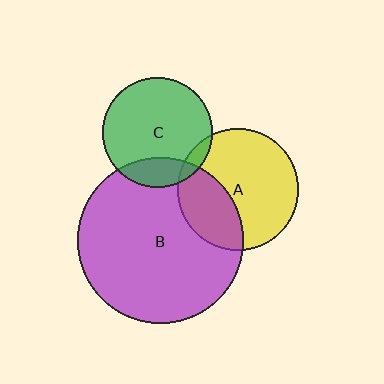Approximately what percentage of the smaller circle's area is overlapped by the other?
Approximately 35%.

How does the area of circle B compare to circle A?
Approximately 1.9 times.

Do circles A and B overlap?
Yes.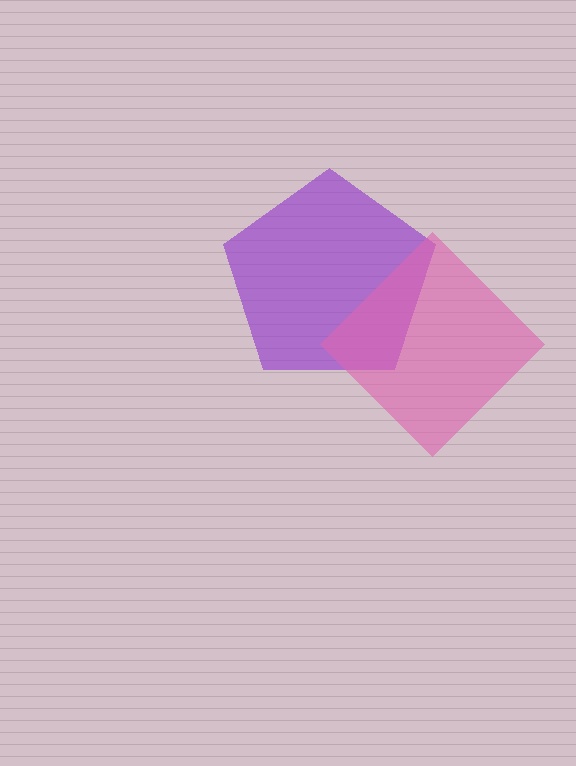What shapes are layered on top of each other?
The layered shapes are: a purple pentagon, a pink diamond.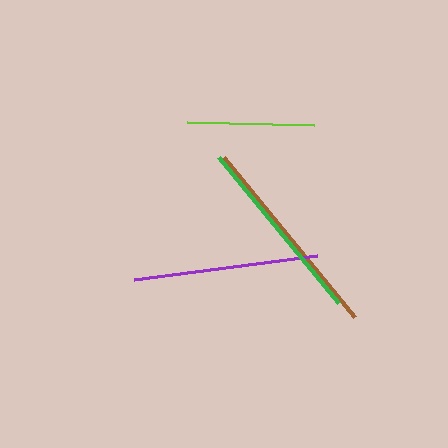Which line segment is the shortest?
The lime line is the shortest at approximately 127 pixels.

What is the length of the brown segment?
The brown segment is approximately 206 pixels long.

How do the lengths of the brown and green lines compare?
The brown and green lines are approximately the same length.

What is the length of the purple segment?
The purple segment is approximately 184 pixels long.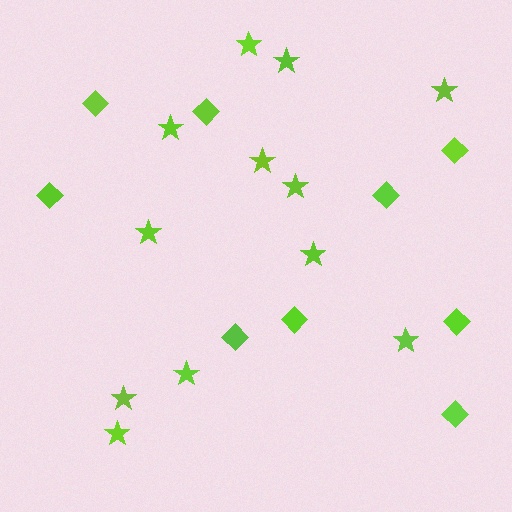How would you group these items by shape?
There are 2 groups: one group of diamonds (9) and one group of stars (12).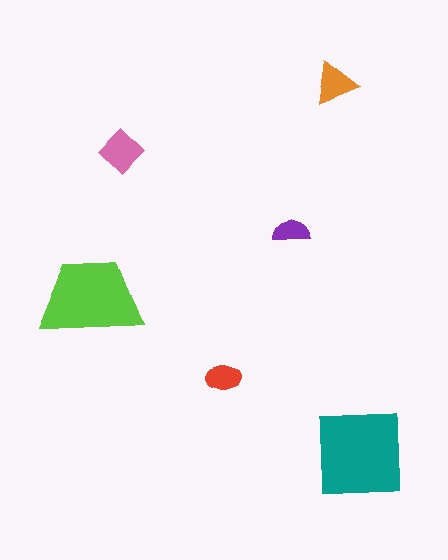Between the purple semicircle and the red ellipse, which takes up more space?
The red ellipse.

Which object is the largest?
The teal square.